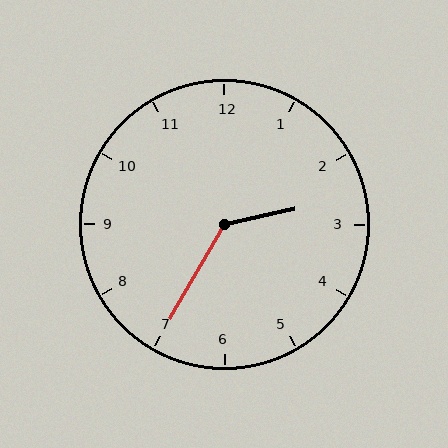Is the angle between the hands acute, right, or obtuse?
It is obtuse.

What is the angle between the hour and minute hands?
Approximately 132 degrees.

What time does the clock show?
2:35.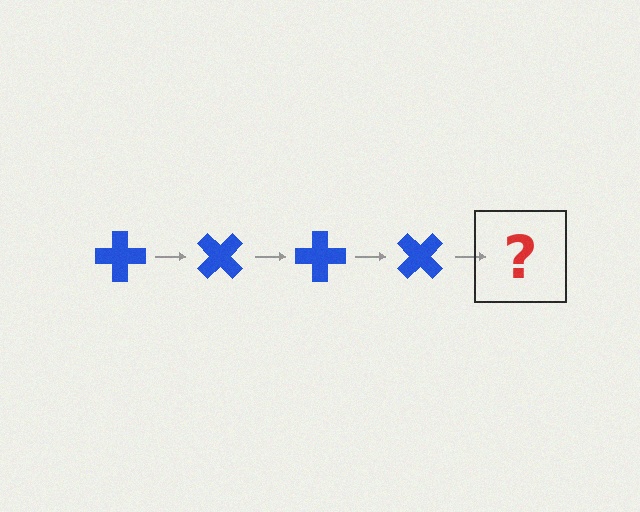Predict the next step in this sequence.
The next step is a blue cross rotated 180 degrees.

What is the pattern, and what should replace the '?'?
The pattern is that the cross rotates 45 degrees each step. The '?' should be a blue cross rotated 180 degrees.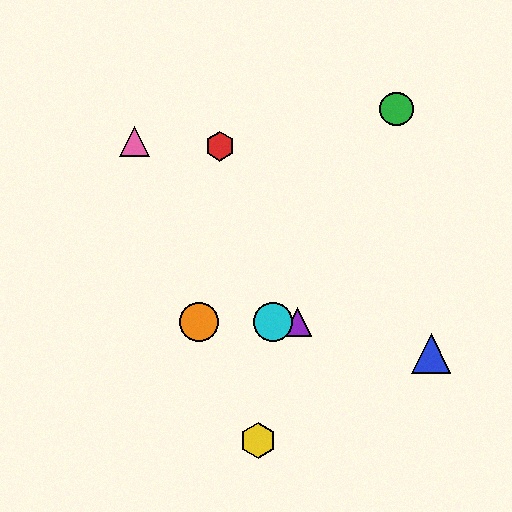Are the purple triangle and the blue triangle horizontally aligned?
No, the purple triangle is at y≈322 and the blue triangle is at y≈353.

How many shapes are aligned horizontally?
3 shapes (the purple triangle, the orange circle, the cyan circle) are aligned horizontally.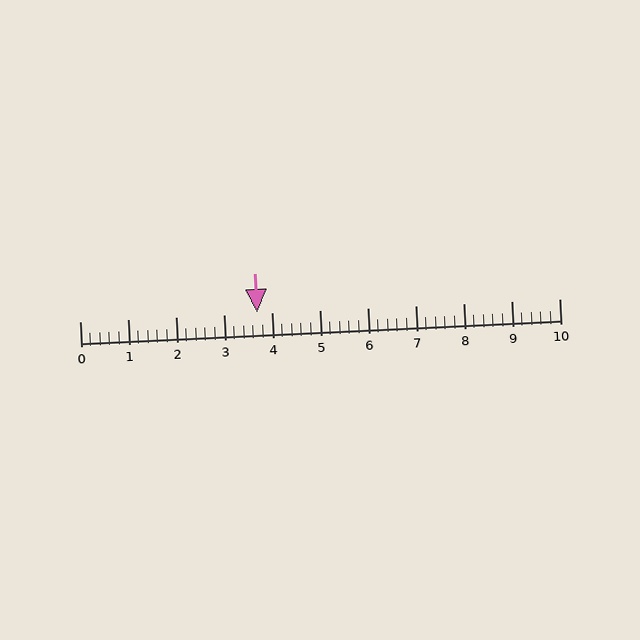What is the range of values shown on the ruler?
The ruler shows values from 0 to 10.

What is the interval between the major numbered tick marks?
The major tick marks are spaced 1 units apart.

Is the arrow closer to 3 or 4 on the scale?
The arrow is closer to 4.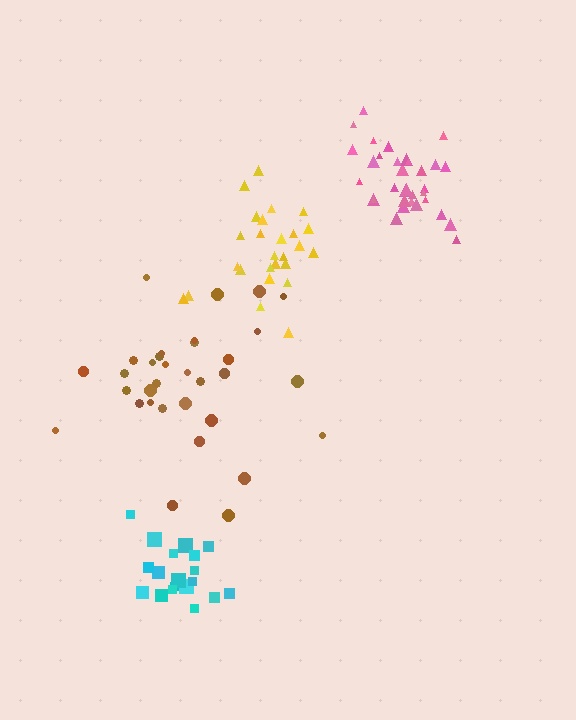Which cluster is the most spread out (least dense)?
Brown.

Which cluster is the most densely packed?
Pink.